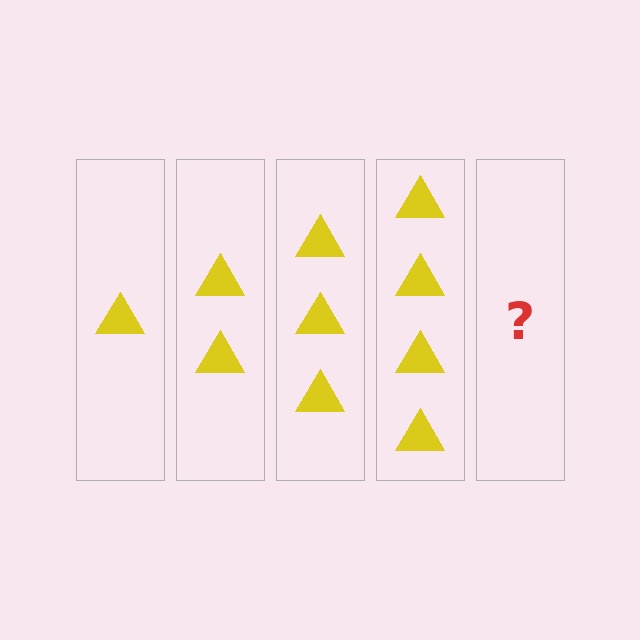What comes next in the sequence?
The next element should be 5 triangles.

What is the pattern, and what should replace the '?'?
The pattern is that each step adds one more triangle. The '?' should be 5 triangles.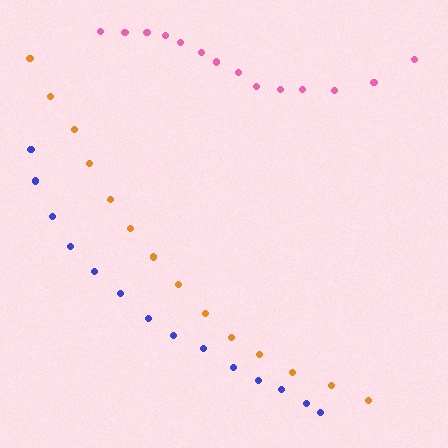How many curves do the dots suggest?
There are 3 distinct paths.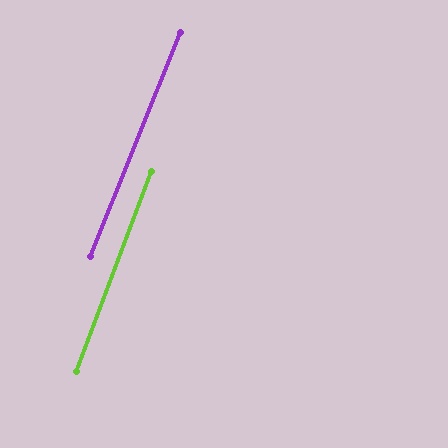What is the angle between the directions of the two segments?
Approximately 1 degree.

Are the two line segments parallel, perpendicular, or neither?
Parallel — their directions differ by only 1.5°.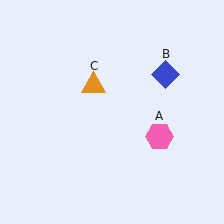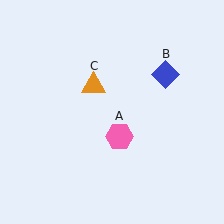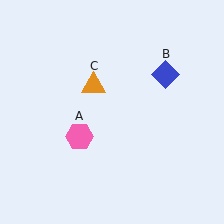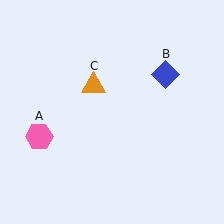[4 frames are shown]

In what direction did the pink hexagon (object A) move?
The pink hexagon (object A) moved left.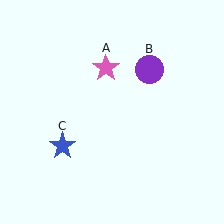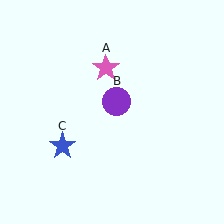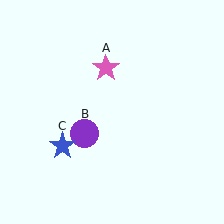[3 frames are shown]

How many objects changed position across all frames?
1 object changed position: purple circle (object B).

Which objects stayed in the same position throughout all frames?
Pink star (object A) and blue star (object C) remained stationary.